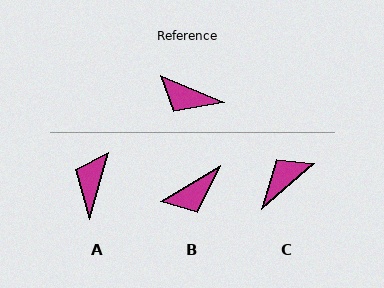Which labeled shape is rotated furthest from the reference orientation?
C, about 116 degrees away.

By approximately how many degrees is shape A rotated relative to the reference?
Approximately 83 degrees clockwise.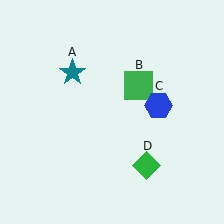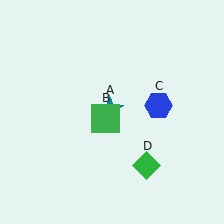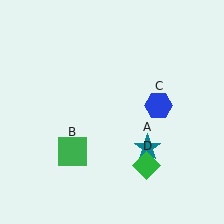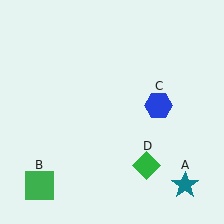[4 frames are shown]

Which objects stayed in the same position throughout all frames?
Blue hexagon (object C) and green diamond (object D) remained stationary.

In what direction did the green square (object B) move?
The green square (object B) moved down and to the left.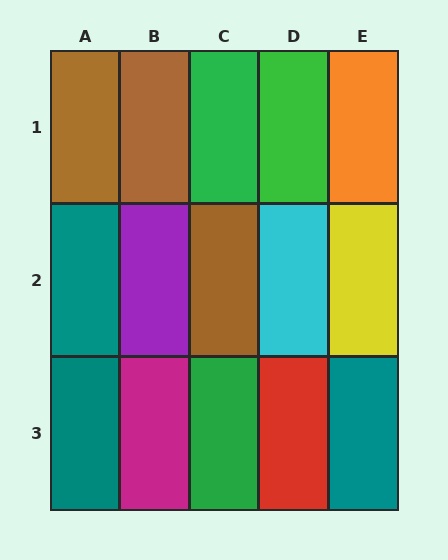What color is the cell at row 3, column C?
Green.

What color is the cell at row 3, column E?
Teal.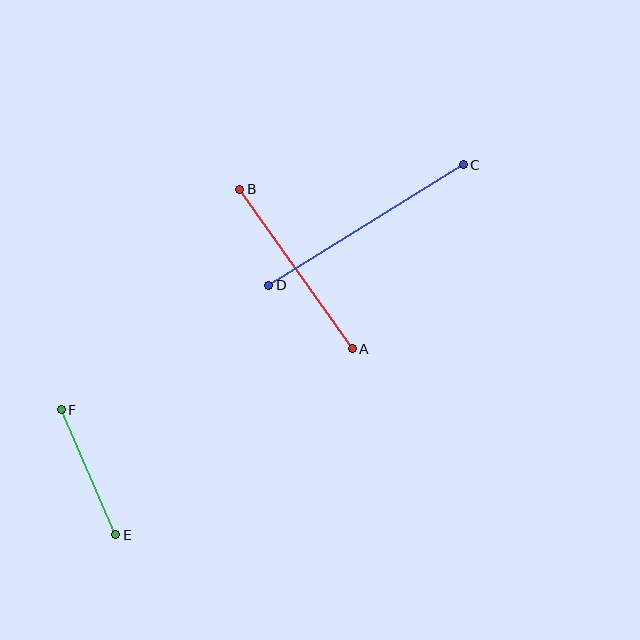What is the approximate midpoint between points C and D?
The midpoint is at approximately (366, 225) pixels.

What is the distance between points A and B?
The distance is approximately 195 pixels.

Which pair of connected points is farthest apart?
Points C and D are farthest apart.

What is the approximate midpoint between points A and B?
The midpoint is at approximately (296, 269) pixels.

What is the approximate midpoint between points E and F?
The midpoint is at approximately (89, 472) pixels.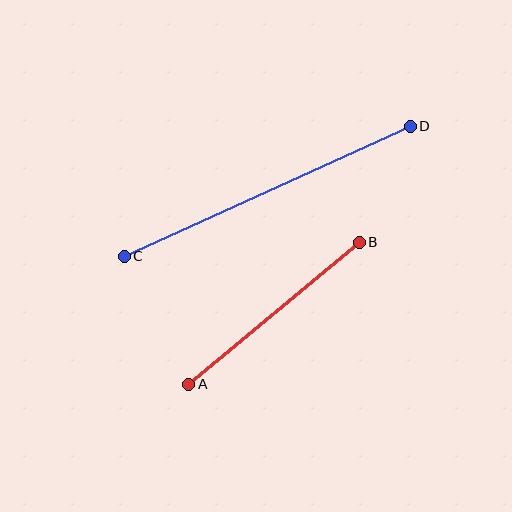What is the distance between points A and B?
The distance is approximately 222 pixels.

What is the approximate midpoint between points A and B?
The midpoint is at approximately (274, 313) pixels.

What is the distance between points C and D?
The distance is approximately 314 pixels.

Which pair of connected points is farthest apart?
Points C and D are farthest apart.